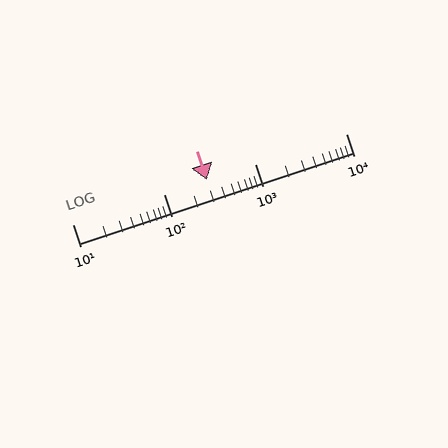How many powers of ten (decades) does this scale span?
The scale spans 3 decades, from 10 to 10000.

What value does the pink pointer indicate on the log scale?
The pointer indicates approximately 300.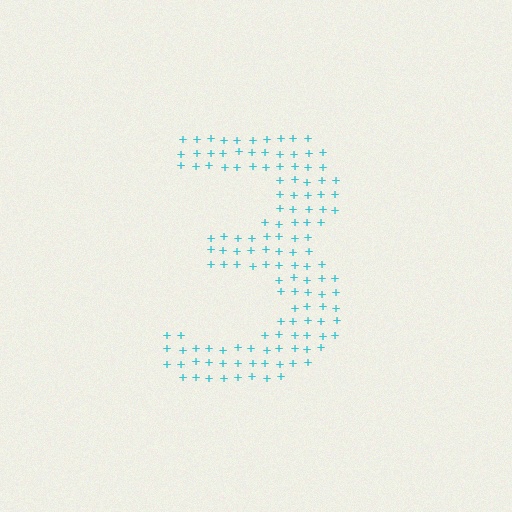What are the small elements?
The small elements are plus signs.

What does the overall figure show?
The overall figure shows the digit 3.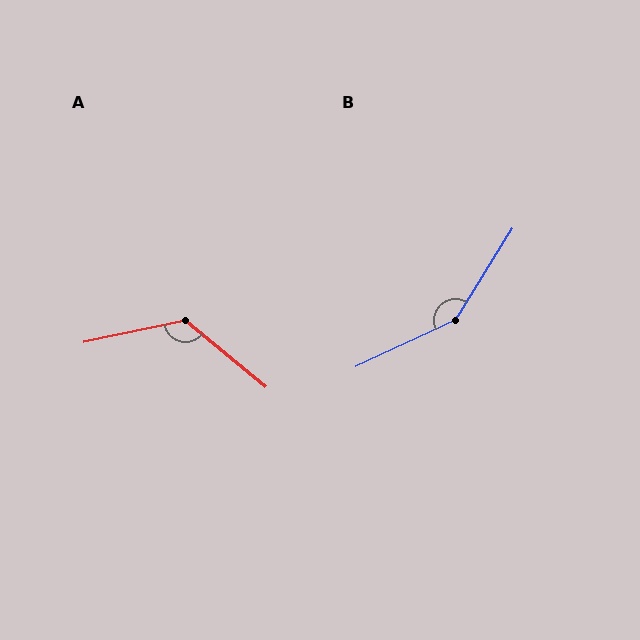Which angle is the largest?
B, at approximately 147 degrees.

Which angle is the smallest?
A, at approximately 129 degrees.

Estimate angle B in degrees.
Approximately 147 degrees.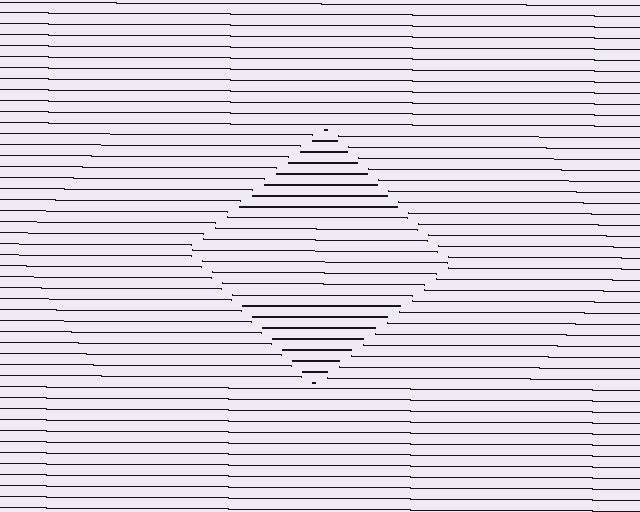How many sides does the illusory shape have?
4 sides — the line-ends trace a square.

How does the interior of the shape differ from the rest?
The interior of the shape contains the same grating, shifted by half a period — the contour is defined by the phase discontinuity where line-ends from the inner and outer gratings abut.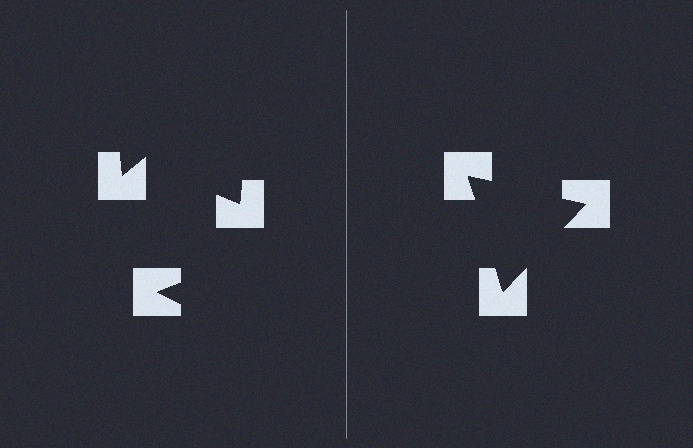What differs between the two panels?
The notched squares are positioned identically on both sides; only the wedge orientations differ. On the right they align to a triangle; on the left they are misaligned.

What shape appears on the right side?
An illusory triangle.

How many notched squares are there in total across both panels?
6 — 3 on each side.